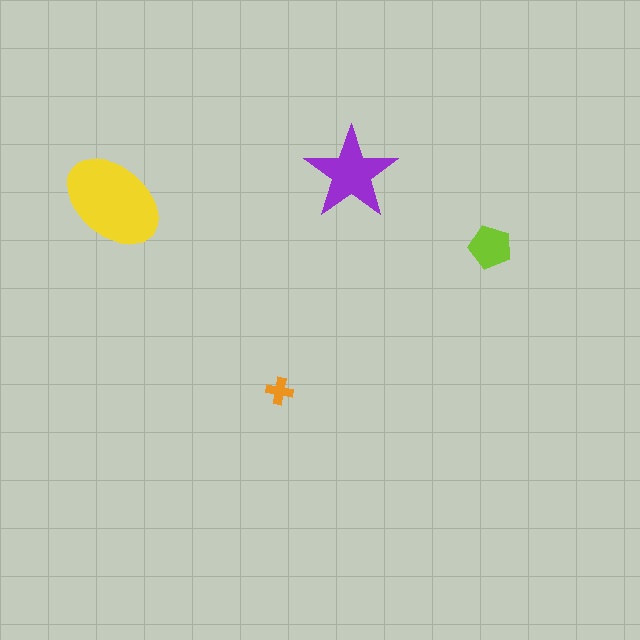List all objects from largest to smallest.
The yellow ellipse, the purple star, the lime pentagon, the orange cross.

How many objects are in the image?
There are 4 objects in the image.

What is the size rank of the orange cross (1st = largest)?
4th.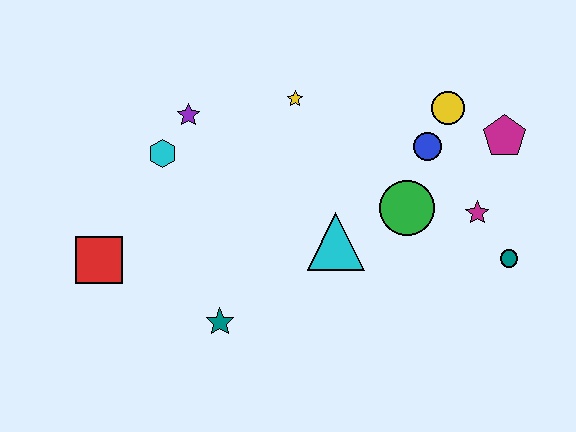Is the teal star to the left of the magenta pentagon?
Yes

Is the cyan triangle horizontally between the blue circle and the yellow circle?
No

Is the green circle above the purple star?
No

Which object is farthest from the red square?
The magenta pentagon is farthest from the red square.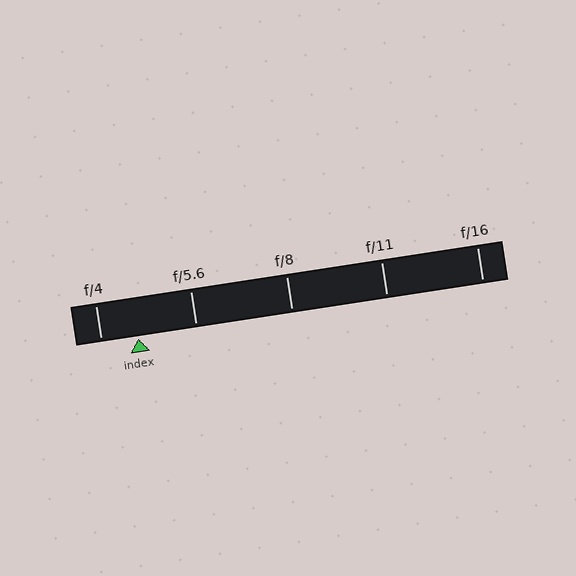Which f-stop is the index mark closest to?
The index mark is closest to f/4.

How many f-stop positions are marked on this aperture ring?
There are 5 f-stop positions marked.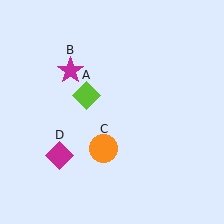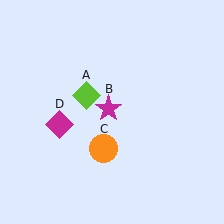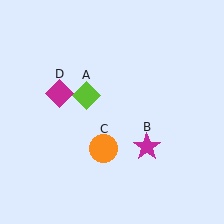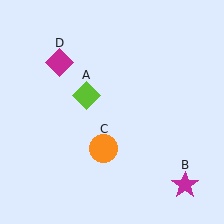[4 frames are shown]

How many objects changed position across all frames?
2 objects changed position: magenta star (object B), magenta diamond (object D).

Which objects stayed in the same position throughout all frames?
Lime diamond (object A) and orange circle (object C) remained stationary.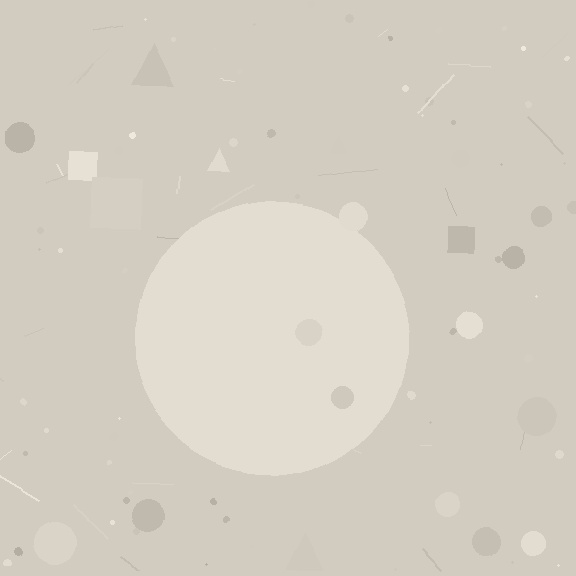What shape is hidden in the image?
A circle is hidden in the image.